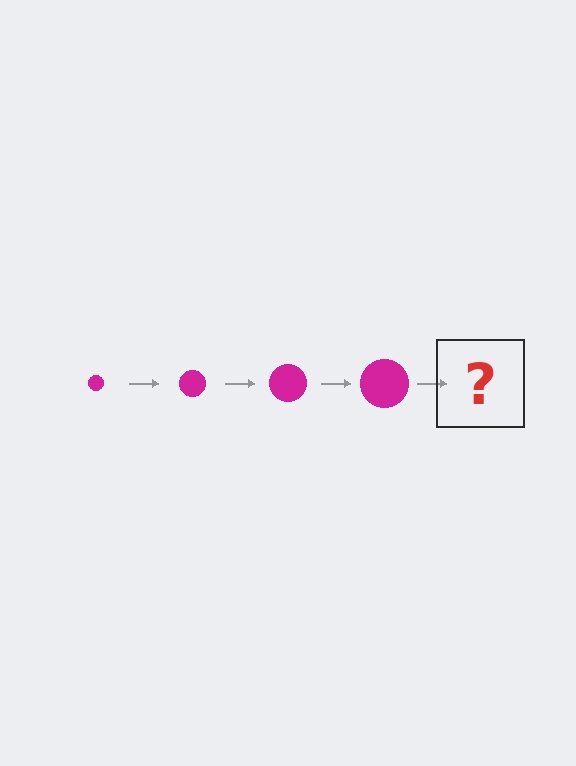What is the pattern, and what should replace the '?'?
The pattern is that the circle gets progressively larger each step. The '?' should be a magenta circle, larger than the previous one.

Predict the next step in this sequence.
The next step is a magenta circle, larger than the previous one.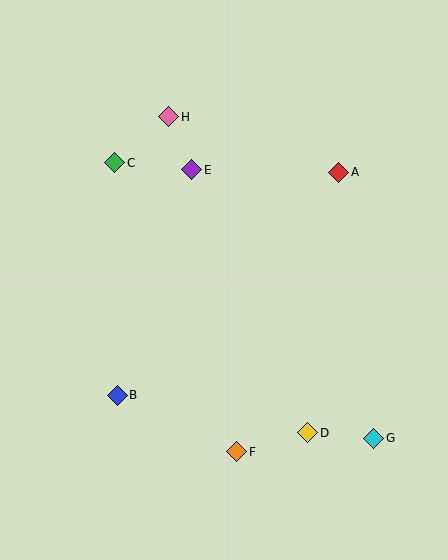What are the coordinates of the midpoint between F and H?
The midpoint between F and H is at (203, 284).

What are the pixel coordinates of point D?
Point D is at (308, 433).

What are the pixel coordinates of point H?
Point H is at (169, 117).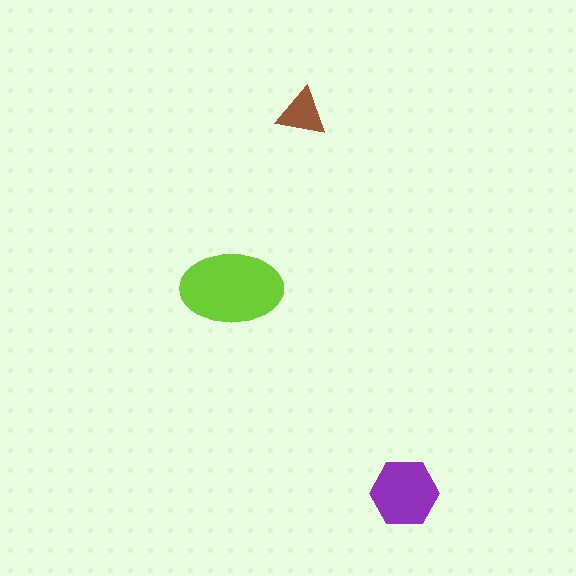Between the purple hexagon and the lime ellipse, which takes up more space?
The lime ellipse.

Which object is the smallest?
The brown triangle.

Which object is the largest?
The lime ellipse.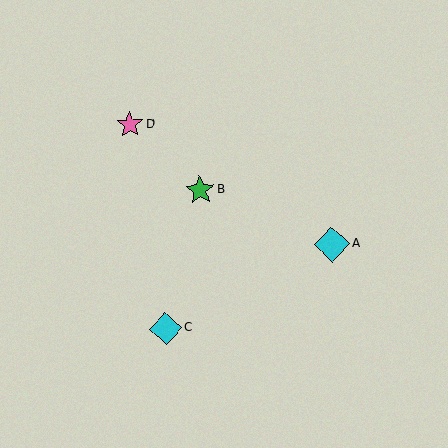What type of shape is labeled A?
Shape A is a cyan diamond.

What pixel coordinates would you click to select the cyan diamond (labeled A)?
Click at (332, 244) to select the cyan diamond A.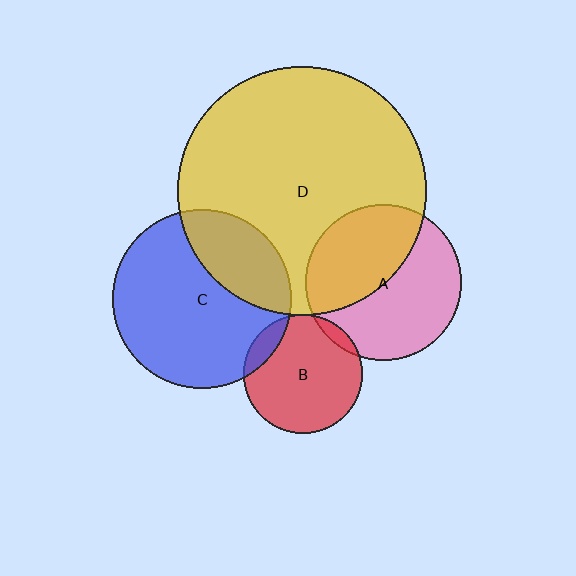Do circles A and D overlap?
Yes.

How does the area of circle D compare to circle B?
Approximately 4.4 times.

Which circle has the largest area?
Circle D (yellow).